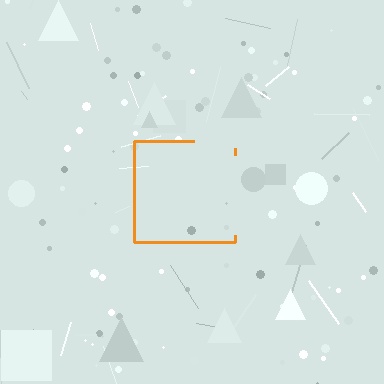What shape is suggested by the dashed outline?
The dashed outline suggests a square.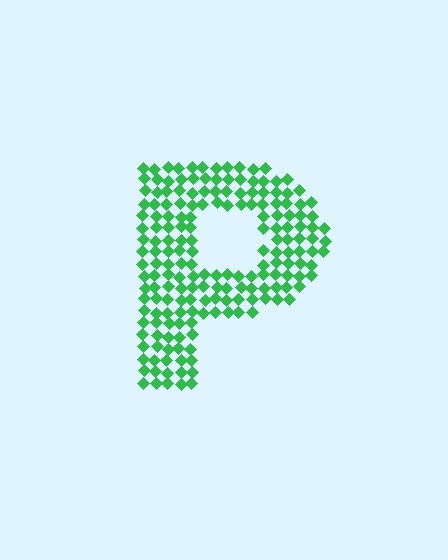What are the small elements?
The small elements are diamonds.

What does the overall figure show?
The overall figure shows the letter P.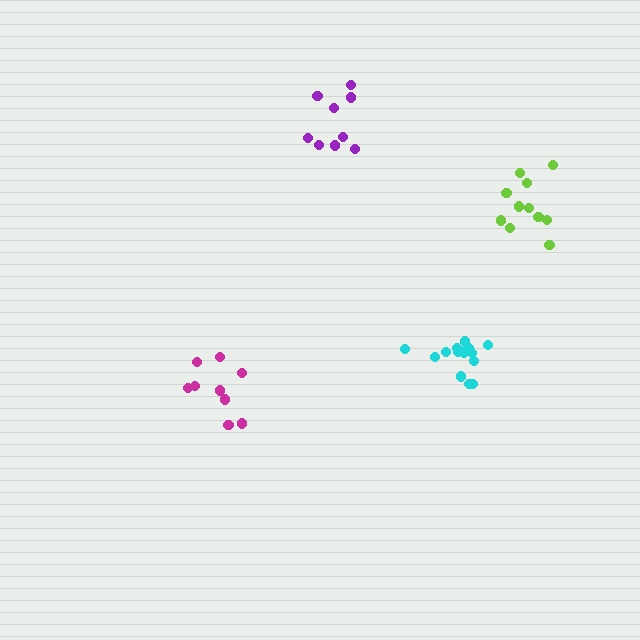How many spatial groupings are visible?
There are 4 spatial groupings.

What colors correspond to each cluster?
The clusters are colored: lime, purple, magenta, cyan.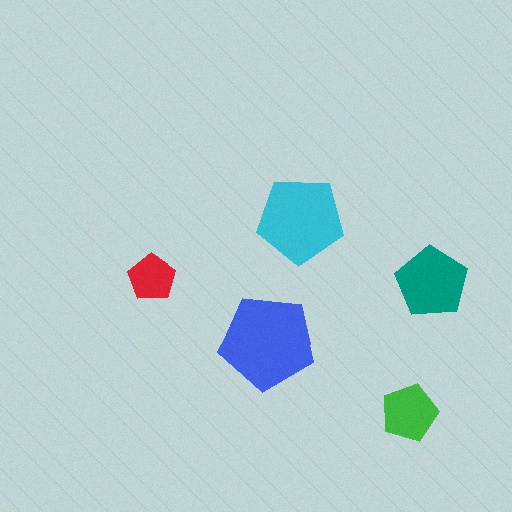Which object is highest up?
The cyan pentagon is topmost.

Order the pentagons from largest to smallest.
the blue one, the cyan one, the teal one, the green one, the red one.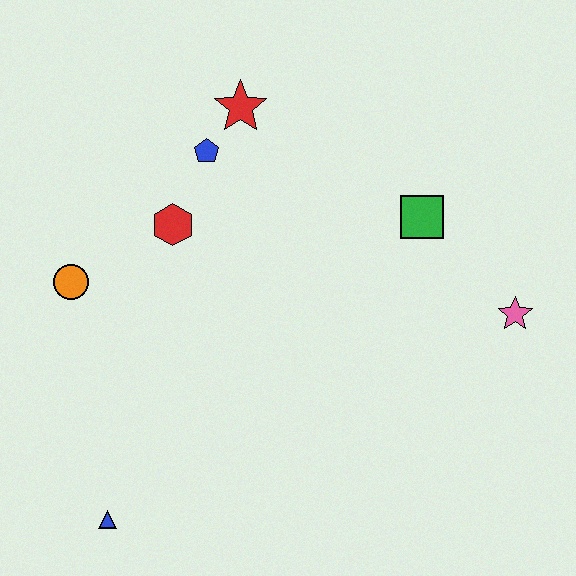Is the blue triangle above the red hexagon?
No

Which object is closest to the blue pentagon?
The red star is closest to the blue pentagon.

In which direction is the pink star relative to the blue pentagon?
The pink star is to the right of the blue pentagon.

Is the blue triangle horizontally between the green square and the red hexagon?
No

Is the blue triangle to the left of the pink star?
Yes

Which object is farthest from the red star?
The blue triangle is farthest from the red star.